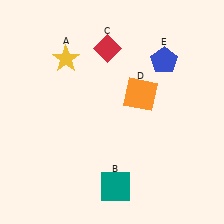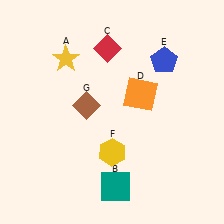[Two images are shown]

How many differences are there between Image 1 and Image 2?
There are 2 differences between the two images.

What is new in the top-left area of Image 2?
A brown diamond (G) was added in the top-left area of Image 2.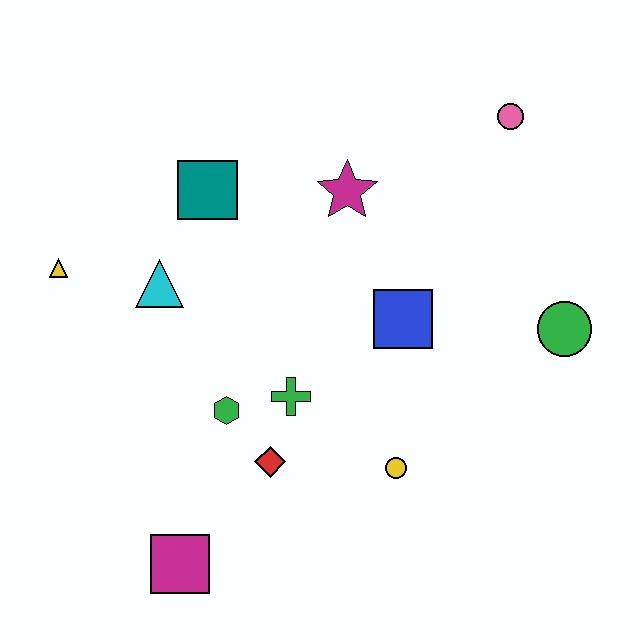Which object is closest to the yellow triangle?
The cyan triangle is closest to the yellow triangle.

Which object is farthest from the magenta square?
The pink circle is farthest from the magenta square.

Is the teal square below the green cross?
No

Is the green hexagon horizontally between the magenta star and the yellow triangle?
Yes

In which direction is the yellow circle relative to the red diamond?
The yellow circle is to the right of the red diamond.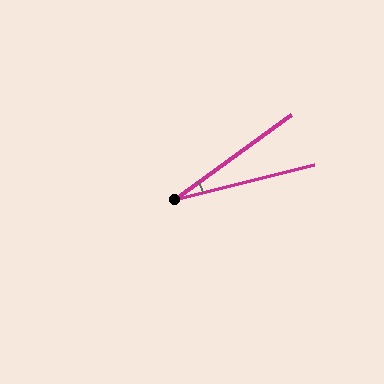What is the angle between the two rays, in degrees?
Approximately 22 degrees.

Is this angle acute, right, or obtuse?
It is acute.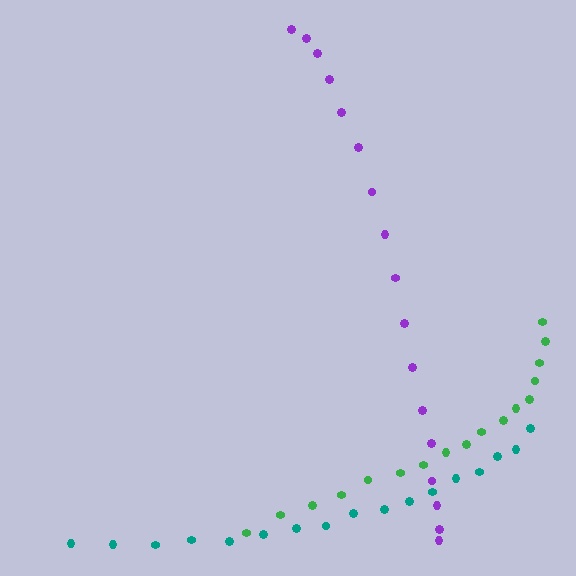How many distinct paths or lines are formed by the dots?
There are 3 distinct paths.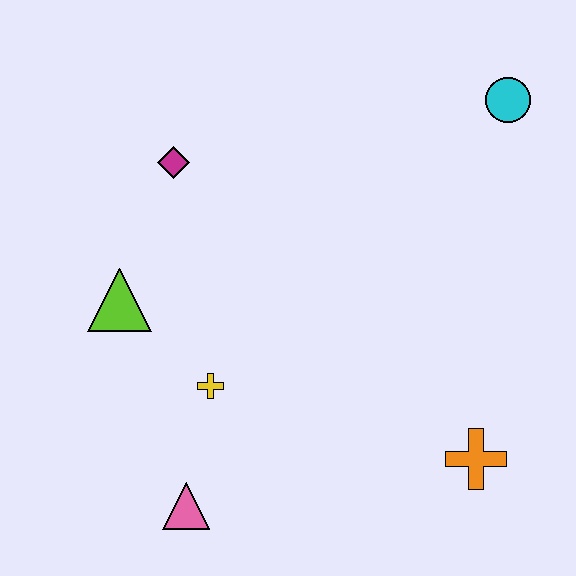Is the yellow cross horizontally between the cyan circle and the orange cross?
No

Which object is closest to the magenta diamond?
The lime triangle is closest to the magenta diamond.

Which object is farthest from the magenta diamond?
The orange cross is farthest from the magenta diamond.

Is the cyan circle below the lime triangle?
No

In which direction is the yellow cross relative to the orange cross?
The yellow cross is to the left of the orange cross.